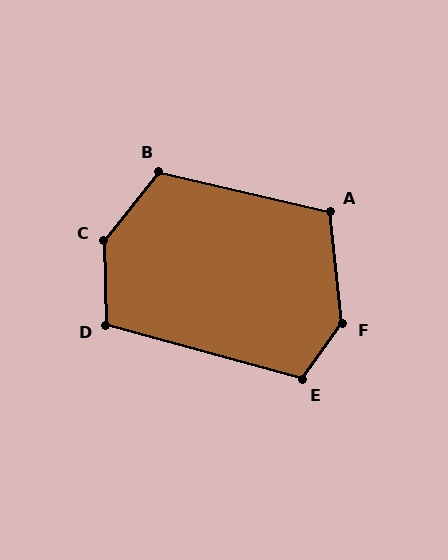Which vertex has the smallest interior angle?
D, at approximately 107 degrees.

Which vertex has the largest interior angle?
C, at approximately 140 degrees.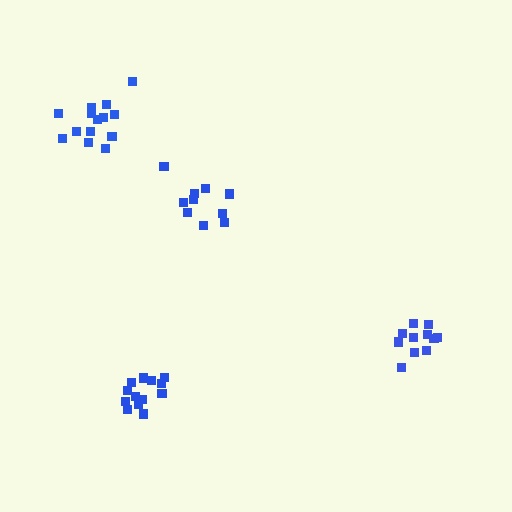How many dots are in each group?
Group 1: 13 dots, Group 2: 14 dots, Group 3: 10 dots, Group 4: 11 dots (48 total).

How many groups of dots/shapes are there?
There are 4 groups.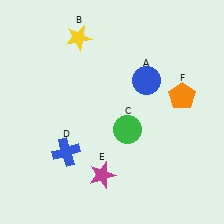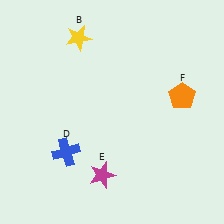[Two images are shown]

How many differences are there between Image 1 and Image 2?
There are 2 differences between the two images.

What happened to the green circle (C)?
The green circle (C) was removed in Image 2. It was in the bottom-right area of Image 1.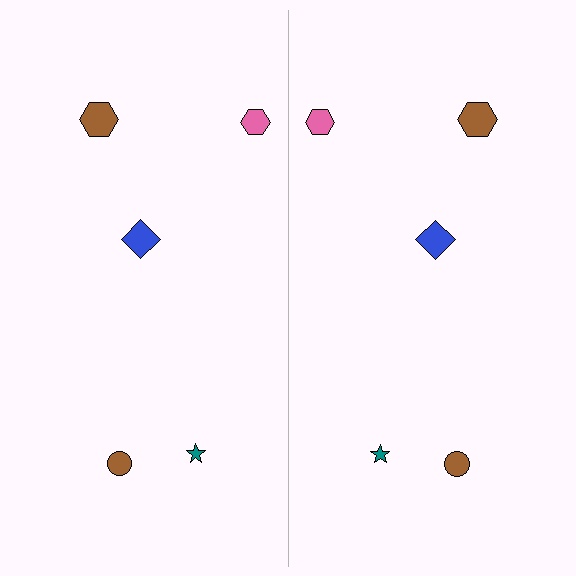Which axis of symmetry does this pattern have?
The pattern has a vertical axis of symmetry running through the center of the image.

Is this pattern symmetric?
Yes, this pattern has bilateral (reflection) symmetry.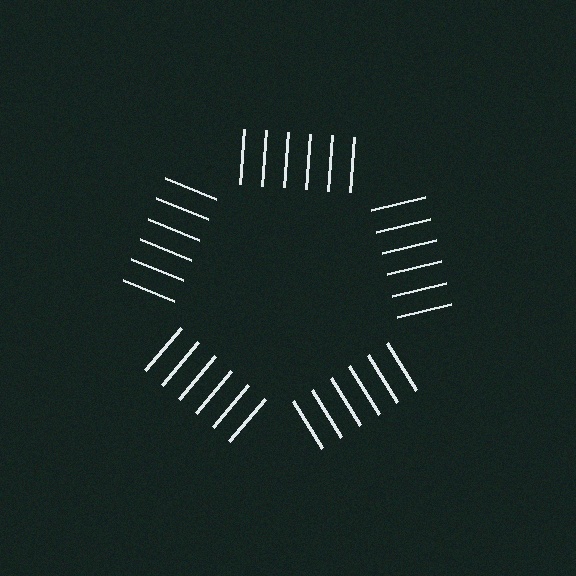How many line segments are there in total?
30 — 6 along each of the 5 edges.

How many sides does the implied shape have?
5 sides — the line-ends trace a pentagon.